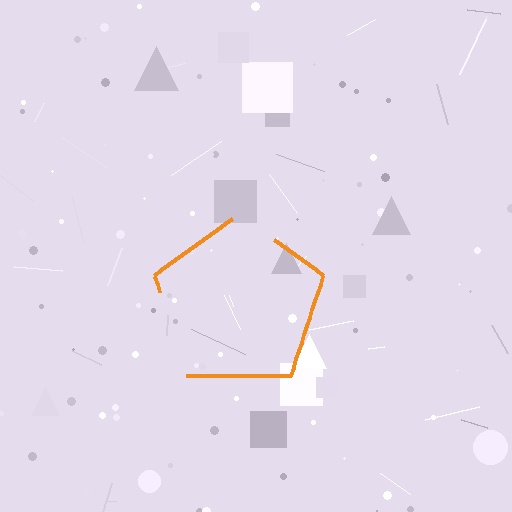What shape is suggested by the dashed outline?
The dashed outline suggests a pentagon.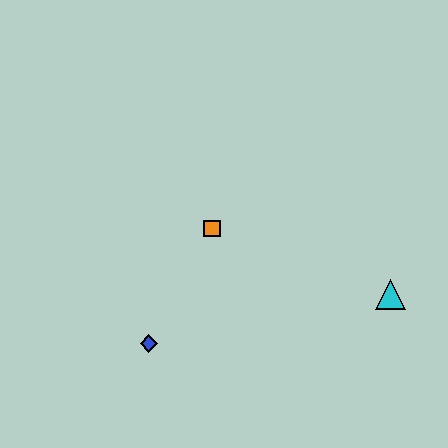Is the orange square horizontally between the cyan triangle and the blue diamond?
Yes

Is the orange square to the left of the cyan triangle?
Yes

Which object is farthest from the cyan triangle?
The blue diamond is farthest from the cyan triangle.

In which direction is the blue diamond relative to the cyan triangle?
The blue diamond is to the left of the cyan triangle.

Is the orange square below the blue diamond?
No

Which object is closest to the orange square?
The blue diamond is closest to the orange square.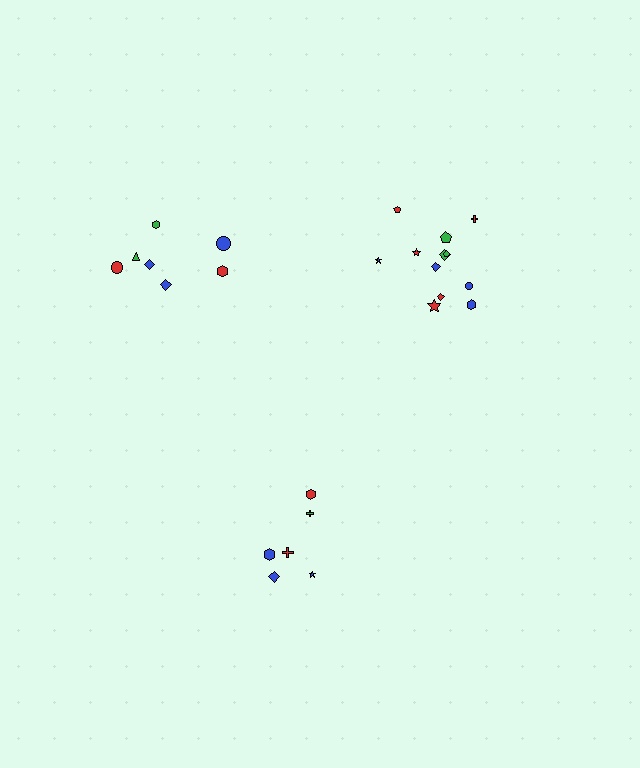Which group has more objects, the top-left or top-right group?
The top-right group.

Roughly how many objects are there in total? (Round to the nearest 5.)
Roughly 25 objects in total.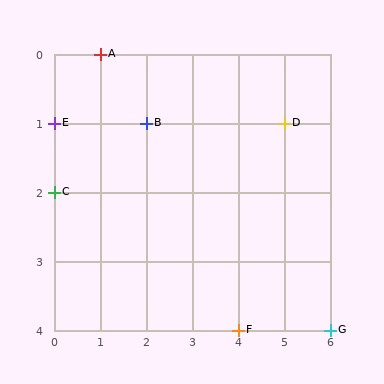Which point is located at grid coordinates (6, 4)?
Point G is at (6, 4).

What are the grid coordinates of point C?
Point C is at grid coordinates (0, 2).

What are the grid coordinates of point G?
Point G is at grid coordinates (6, 4).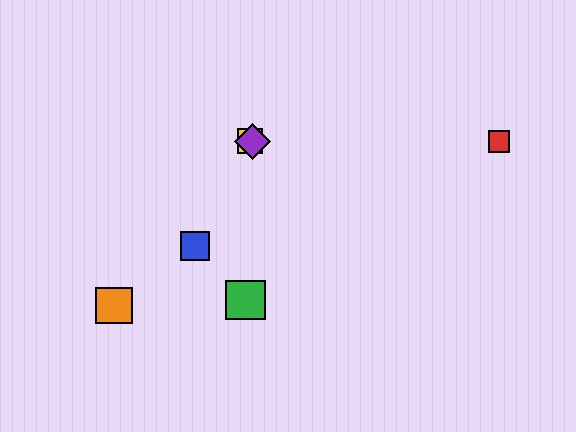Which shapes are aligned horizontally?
The red square, the yellow square, the purple diamond are aligned horizontally.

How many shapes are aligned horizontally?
3 shapes (the red square, the yellow square, the purple diamond) are aligned horizontally.